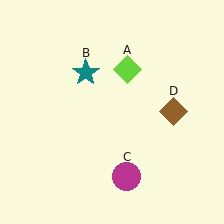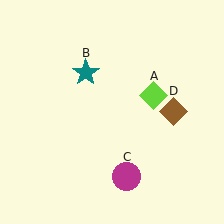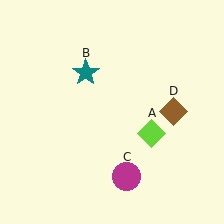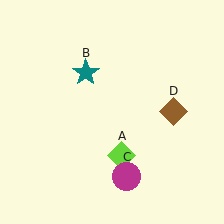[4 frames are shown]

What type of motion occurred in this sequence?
The lime diamond (object A) rotated clockwise around the center of the scene.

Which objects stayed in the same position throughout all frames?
Teal star (object B) and magenta circle (object C) and brown diamond (object D) remained stationary.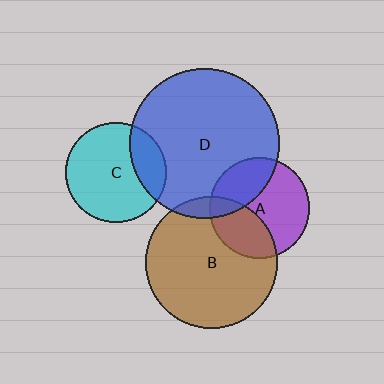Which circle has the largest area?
Circle D (blue).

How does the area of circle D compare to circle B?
Approximately 1.3 times.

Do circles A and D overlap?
Yes.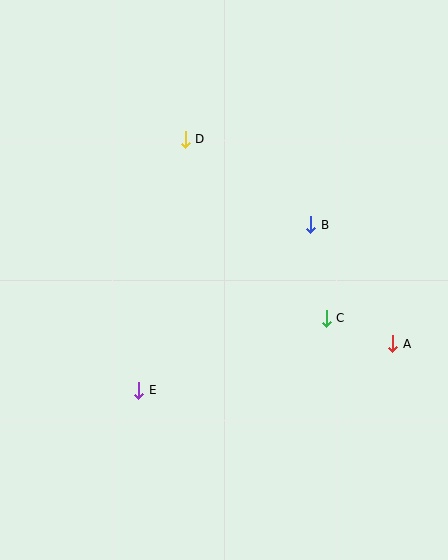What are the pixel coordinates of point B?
Point B is at (311, 225).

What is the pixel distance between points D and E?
The distance between D and E is 255 pixels.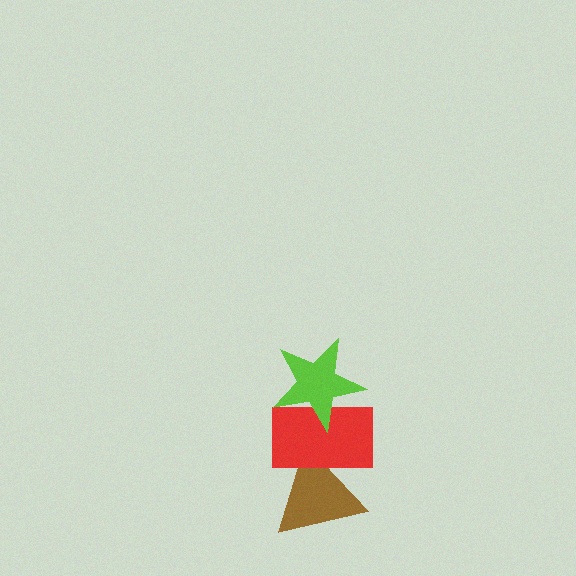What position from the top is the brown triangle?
The brown triangle is 3rd from the top.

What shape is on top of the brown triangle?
The red rectangle is on top of the brown triangle.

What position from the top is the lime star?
The lime star is 1st from the top.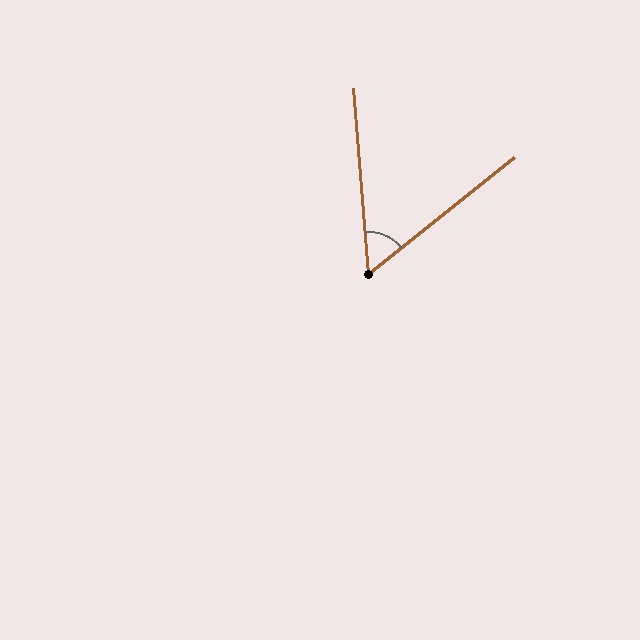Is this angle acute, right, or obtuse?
It is acute.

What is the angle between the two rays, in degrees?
Approximately 56 degrees.